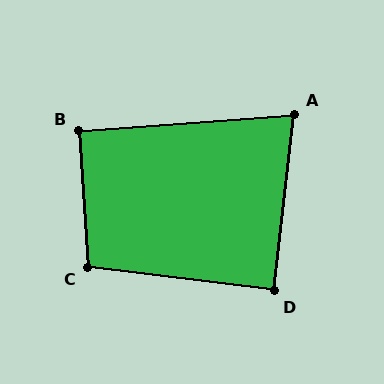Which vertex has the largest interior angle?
C, at approximately 101 degrees.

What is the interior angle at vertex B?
Approximately 91 degrees (approximately right).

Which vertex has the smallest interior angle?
A, at approximately 79 degrees.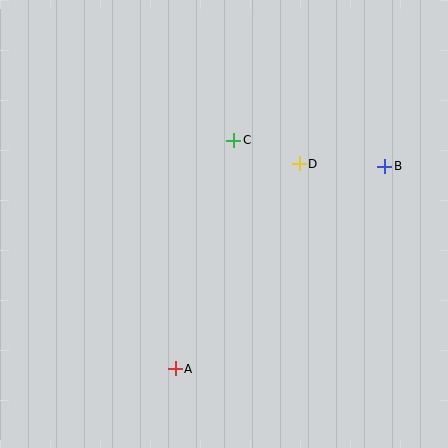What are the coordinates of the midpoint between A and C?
The midpoint between A and C is at (204, 254).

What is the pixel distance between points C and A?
The distance between C and A is 236 pixels.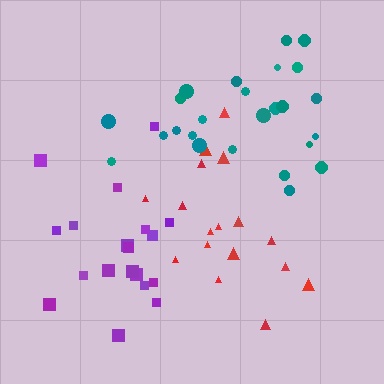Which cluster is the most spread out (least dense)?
Red.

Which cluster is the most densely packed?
Purple.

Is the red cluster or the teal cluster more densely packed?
Teal.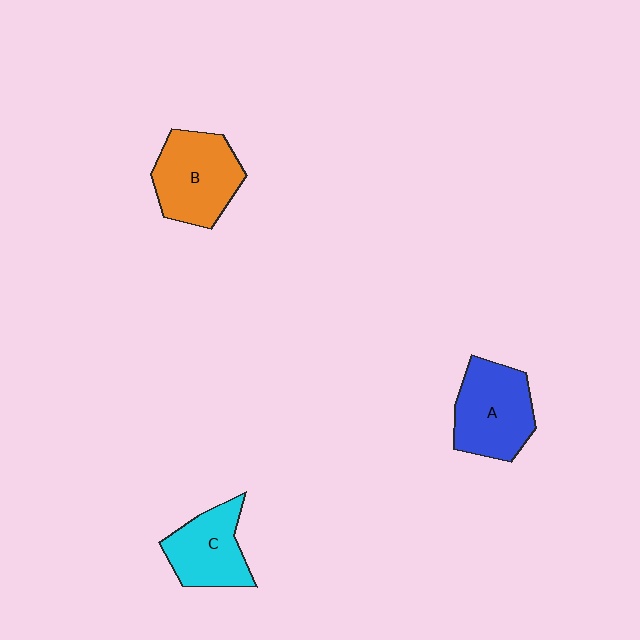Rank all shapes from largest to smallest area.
From largest to smallest: B (orange), A (blue), C (cyan).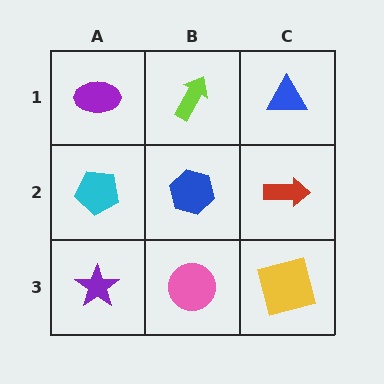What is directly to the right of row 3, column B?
A yellow square.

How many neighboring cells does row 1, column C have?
2.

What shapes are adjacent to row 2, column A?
A purple ellipse (row 1, column A), a purple star (row 3, column A), a blue hexagon (row 2, column B).